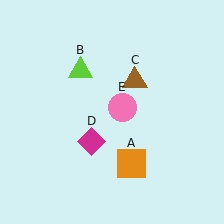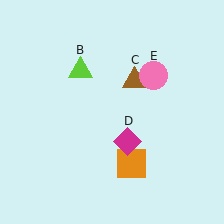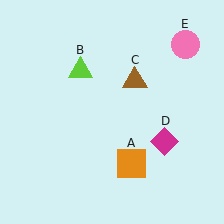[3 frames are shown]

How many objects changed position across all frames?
2 objects changed position: magenta diamond (object D), pink circle (object E).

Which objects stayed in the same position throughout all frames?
Orange square (object A) and lime triangle (object B) and brown triangle (object C) remained stationary.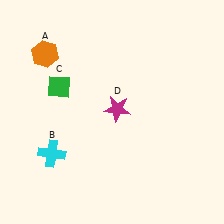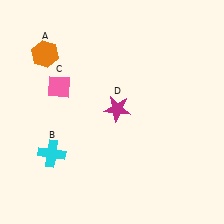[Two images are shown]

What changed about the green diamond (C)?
In Image 1, C is green. In Image 2, it changed to pink.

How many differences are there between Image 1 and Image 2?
There is 1 difference between the two images.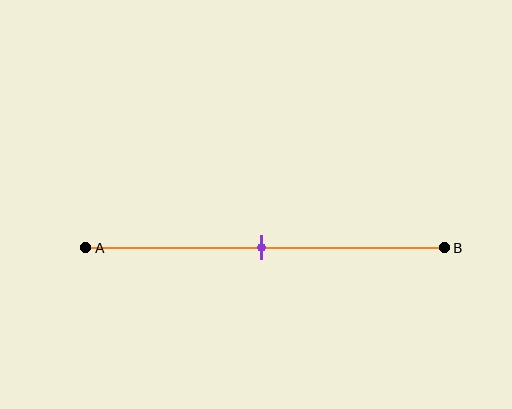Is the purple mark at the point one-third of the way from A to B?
No, the mark is at about 50% from A, not at the 33% one-third point.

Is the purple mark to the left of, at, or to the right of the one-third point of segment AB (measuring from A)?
The purple mark is to the right of the one-third point of segment AB.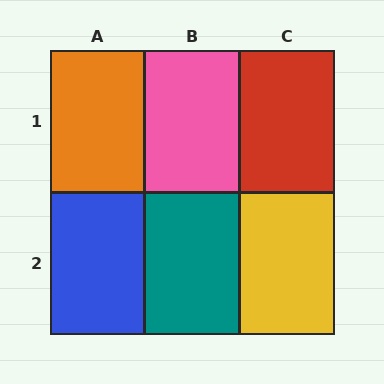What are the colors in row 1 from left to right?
Orange, pink, red.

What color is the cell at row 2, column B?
Teal.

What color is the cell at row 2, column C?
Yellow.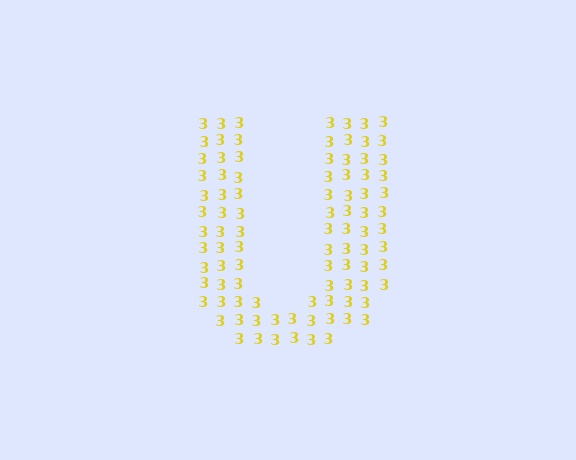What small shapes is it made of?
It is made of small digit 3's.